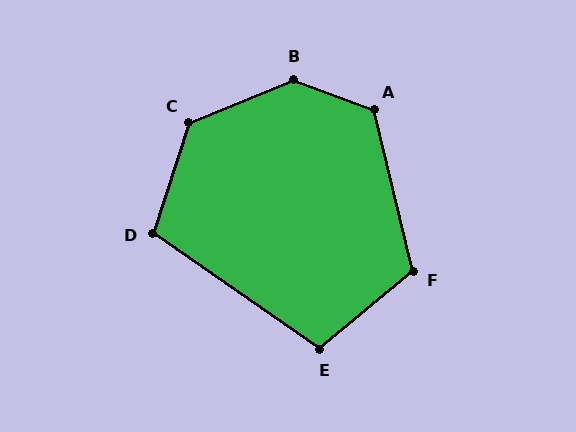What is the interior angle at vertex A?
Approximately 124 degrees (obtuse).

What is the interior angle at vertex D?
Approximately 107 degrees (obtuse).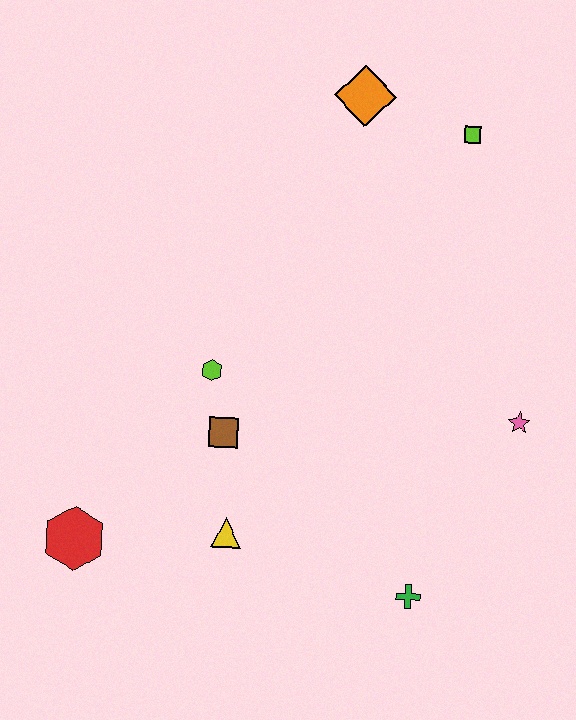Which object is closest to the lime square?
The orange diamond is closest to the lime square.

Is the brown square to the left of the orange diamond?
Yes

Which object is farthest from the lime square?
The red hexagon is farthest from the lime square.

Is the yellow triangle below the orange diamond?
Yes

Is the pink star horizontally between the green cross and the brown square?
No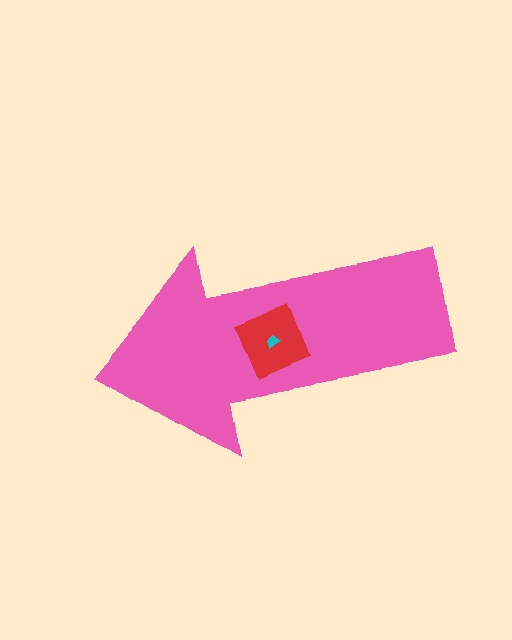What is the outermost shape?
The pink arrow.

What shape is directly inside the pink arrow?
The red square.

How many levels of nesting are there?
3.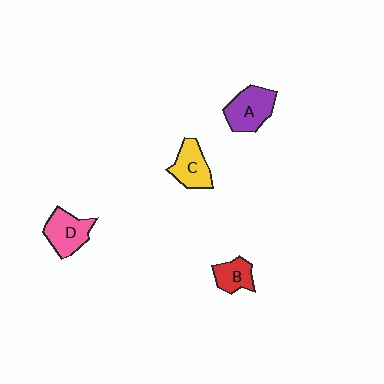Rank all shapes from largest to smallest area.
From largest to smallest: A (purple), D (pink), C (yellow), B (red).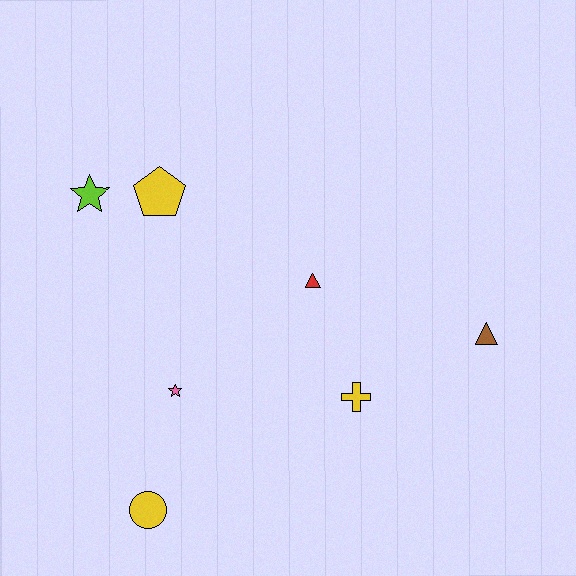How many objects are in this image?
There are 7 objects.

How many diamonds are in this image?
There are no diamonds.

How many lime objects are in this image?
There is 1 lime object.